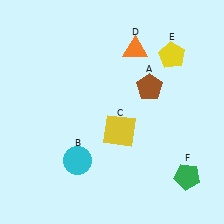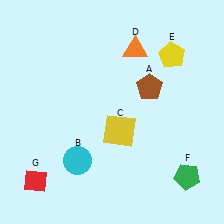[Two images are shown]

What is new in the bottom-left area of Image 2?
A red diamond (G) was added in the bottom-left area of Image 2.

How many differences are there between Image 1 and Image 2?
There is 1 difference between the two images.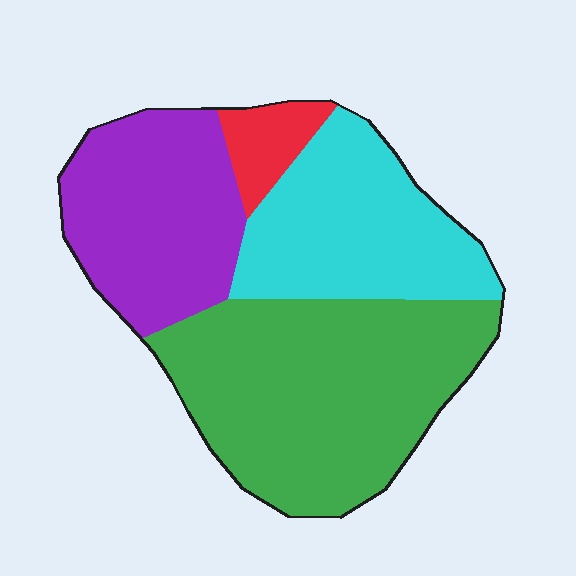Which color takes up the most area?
Green, at roughly 40%.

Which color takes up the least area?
Red, at roughly 5%.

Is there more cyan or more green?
Green.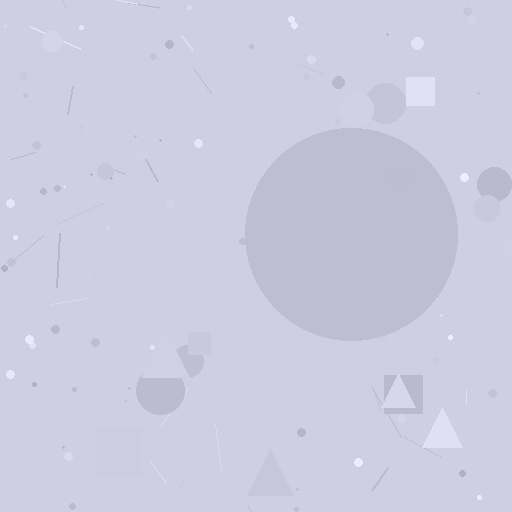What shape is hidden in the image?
A circle is hidden in the image.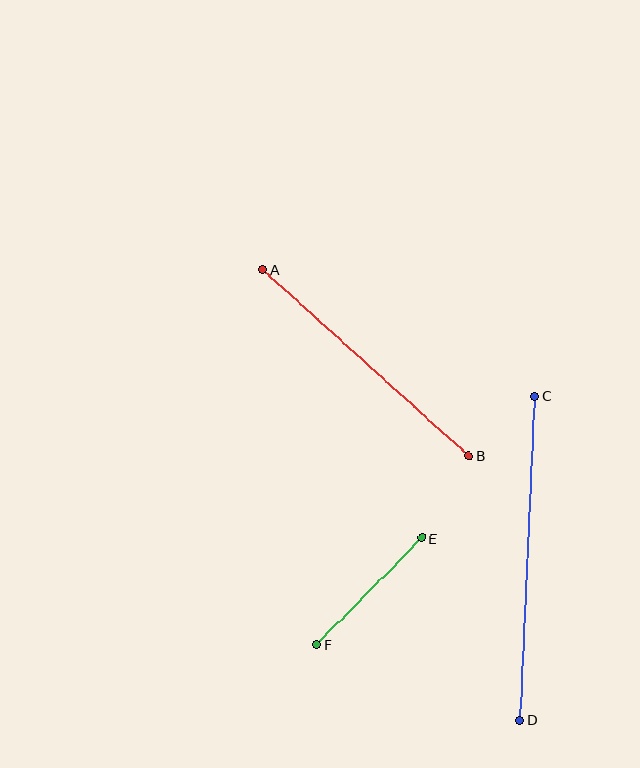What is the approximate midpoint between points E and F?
The midpoint is at approximately (369, 591) pixels.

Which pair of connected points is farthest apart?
Points C and D are farthest apart.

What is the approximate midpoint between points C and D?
The midpoint is at approximately (527, 558) pixels.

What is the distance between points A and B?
The distance is approximately 278 pixels.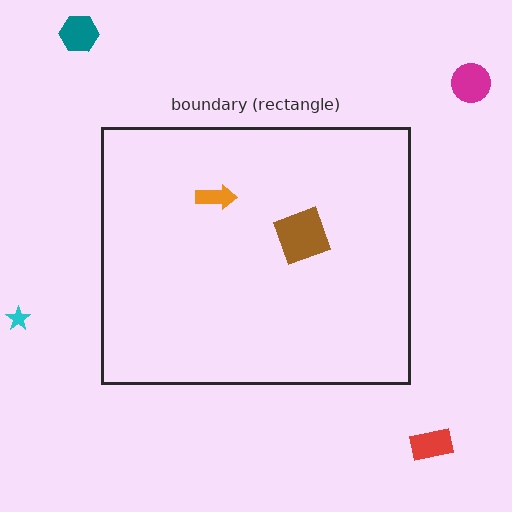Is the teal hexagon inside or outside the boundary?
Outside.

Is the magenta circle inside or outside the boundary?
Outside.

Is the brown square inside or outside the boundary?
Inside.